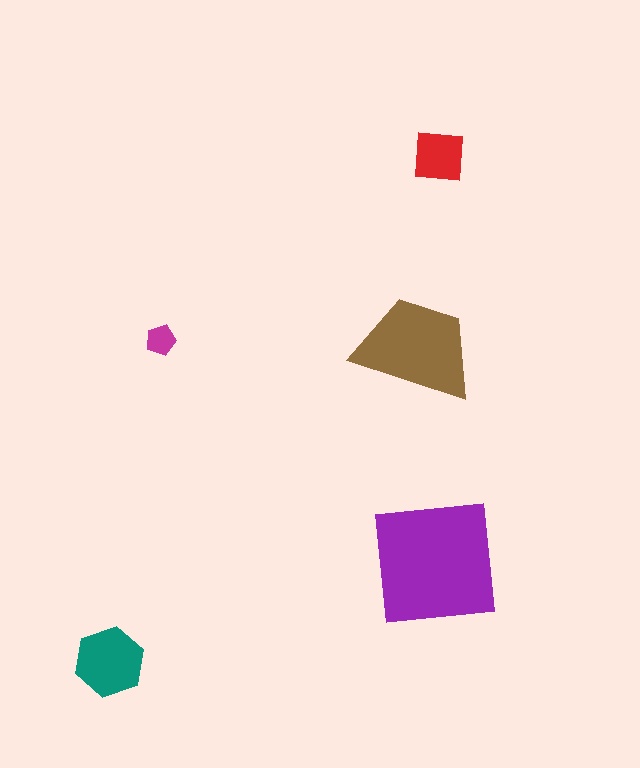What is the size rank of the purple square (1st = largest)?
1st.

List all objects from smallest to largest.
The magenta pentagon, the red square, the teal hexagon, the brown trapezoid, the purple square.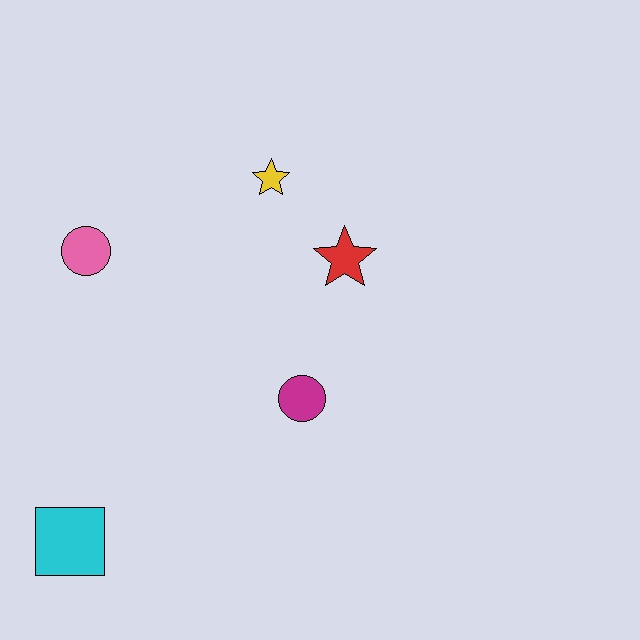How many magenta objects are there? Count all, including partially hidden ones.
There is 1 magenta object.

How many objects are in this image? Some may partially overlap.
There are 5 objects.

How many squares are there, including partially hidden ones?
There is 1 square.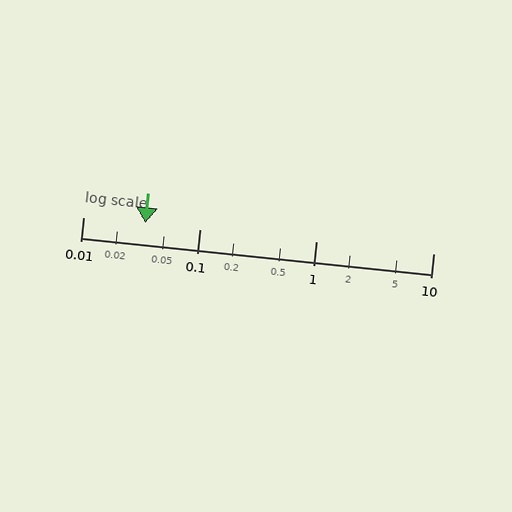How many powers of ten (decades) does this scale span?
The scale spans 3 decades, from 0.01 to 10.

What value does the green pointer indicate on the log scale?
The pointer indicates approximately 0.034.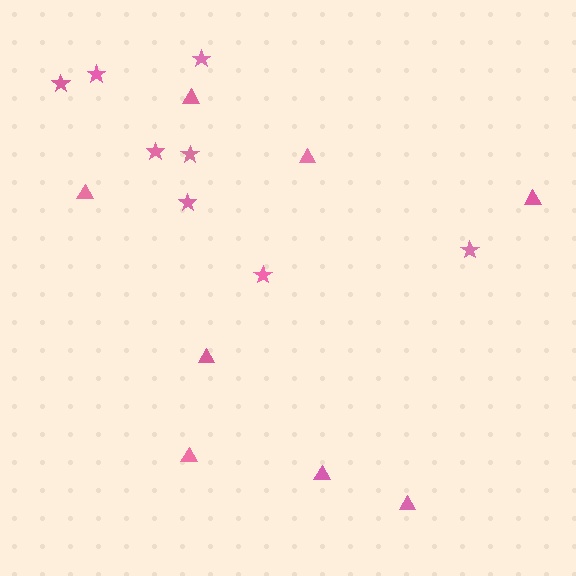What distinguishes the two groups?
There are 2 groups: one group of stars (8) and one group of triangles (8).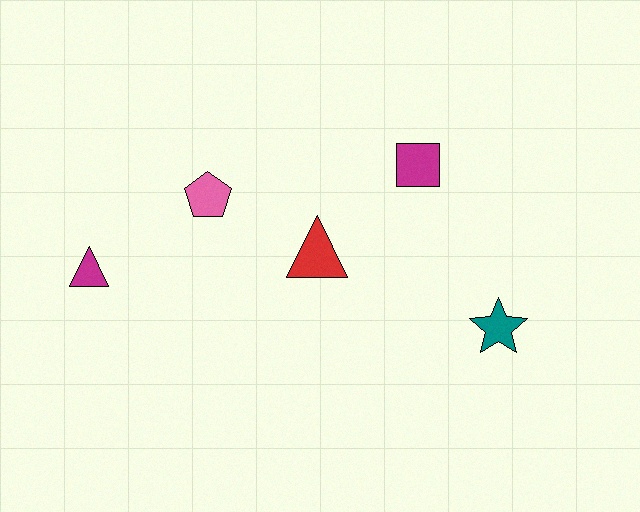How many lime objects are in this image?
There are no lime objects.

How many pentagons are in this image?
There is 1 pentagon.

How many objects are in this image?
There are 5 objects.